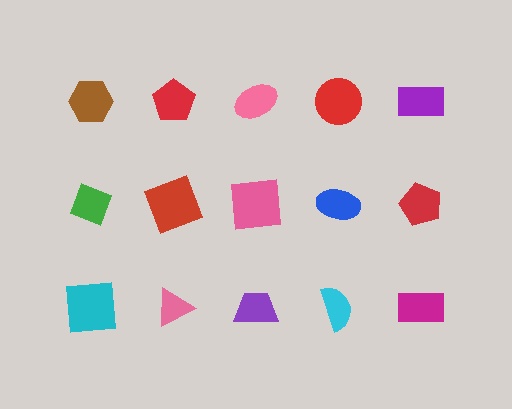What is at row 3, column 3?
A purple trapezoid.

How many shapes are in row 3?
5 shapes.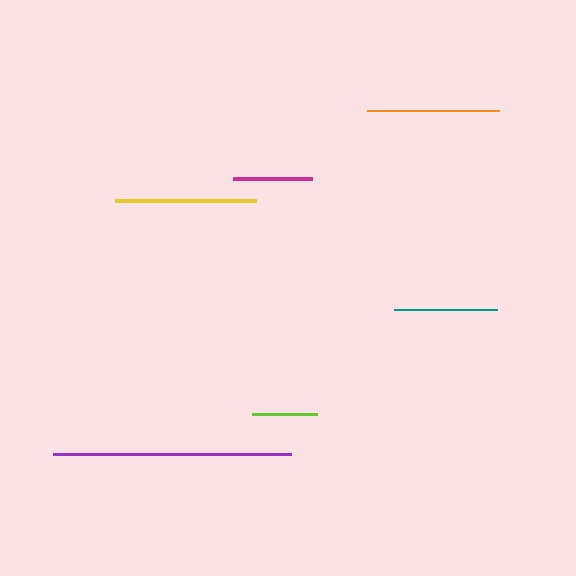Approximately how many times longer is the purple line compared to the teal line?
The purple line is approximately 2.3 times the length of the teal line.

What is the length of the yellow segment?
The yellow segment is approximately 141 pixels long.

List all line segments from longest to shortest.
From longest to shortest: purple, yellow, orange, teal, magenta, lime.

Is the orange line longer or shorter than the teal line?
The orange line is longer than the teal line.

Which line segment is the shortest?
The lime line is the shortest at approximately 65 pixels.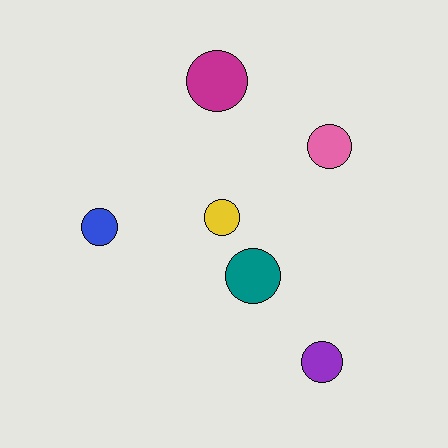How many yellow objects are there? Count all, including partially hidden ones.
There is 1 yellow object.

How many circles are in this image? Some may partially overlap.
There are 6 circles.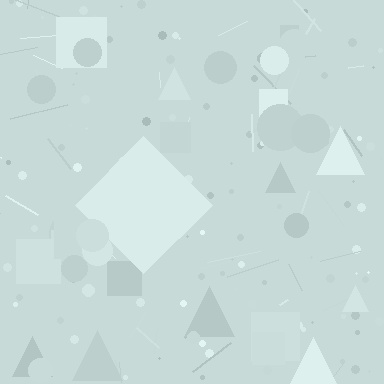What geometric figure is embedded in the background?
A diamond is embedded in the background.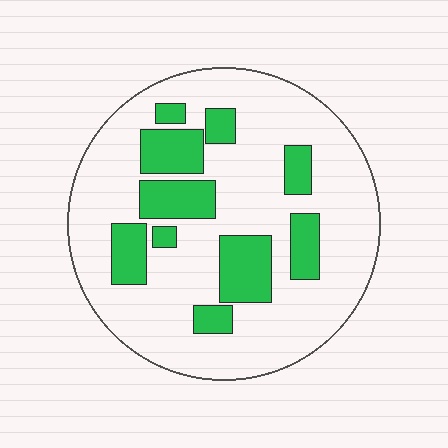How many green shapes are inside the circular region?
10.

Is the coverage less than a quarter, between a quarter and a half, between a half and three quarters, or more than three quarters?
Less than a quarter.